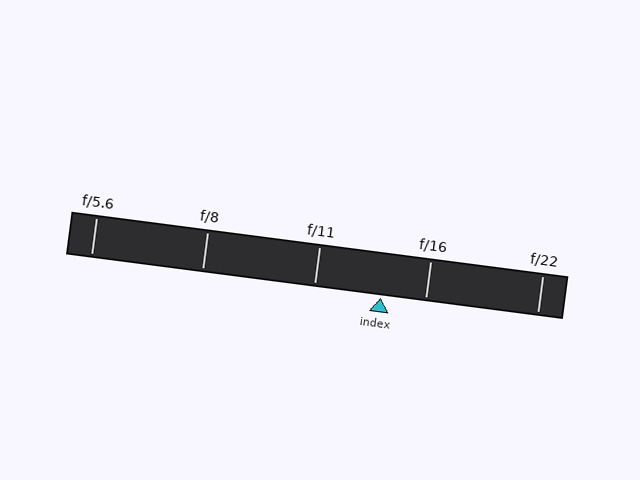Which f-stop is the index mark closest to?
The index mark is closest to f/16.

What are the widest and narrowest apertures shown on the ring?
The widest aperture shown is f/5.6 and the narrowest is f/22.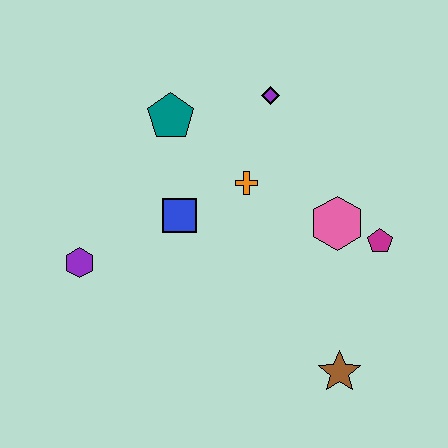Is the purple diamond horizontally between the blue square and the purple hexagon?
No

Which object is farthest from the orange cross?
The brown star is farthest from the orange cross.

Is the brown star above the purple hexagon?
No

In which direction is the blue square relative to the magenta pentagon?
The blue square is to the left of the magenta pentagon.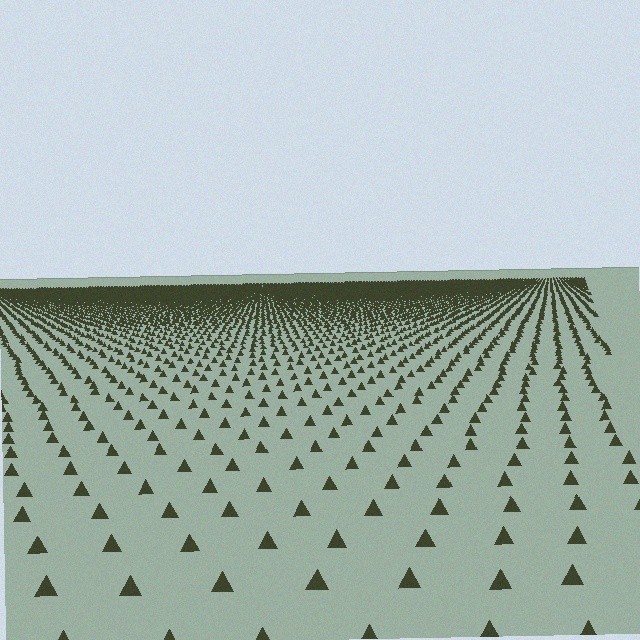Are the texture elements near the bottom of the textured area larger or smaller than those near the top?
Larger. Near the bottom, elements are closer to the viewer and appear at a bigger on-screen size.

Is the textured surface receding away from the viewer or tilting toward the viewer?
The surface is receding away from the viewer. Texture elements get smaller and denser toward the top.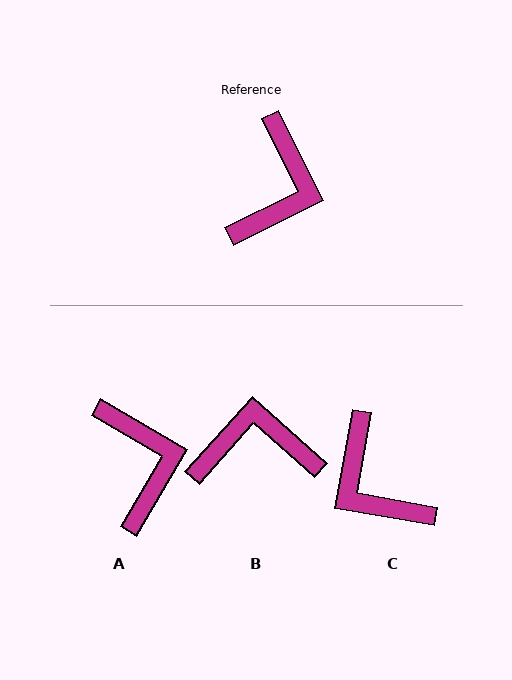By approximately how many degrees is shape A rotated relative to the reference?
Approximately 33 degrees counter-clockwise.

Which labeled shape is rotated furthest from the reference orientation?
C, about 127 degrees away.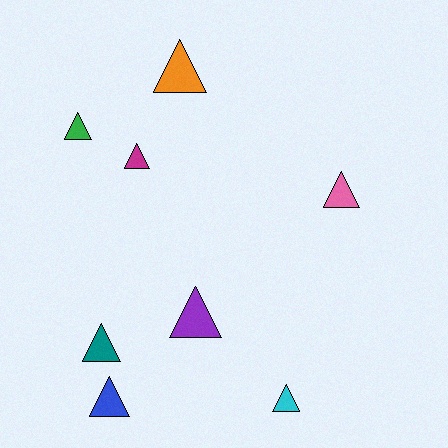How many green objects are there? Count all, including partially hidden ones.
There is 1 green object.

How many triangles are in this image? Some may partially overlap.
There are 8 triangles.